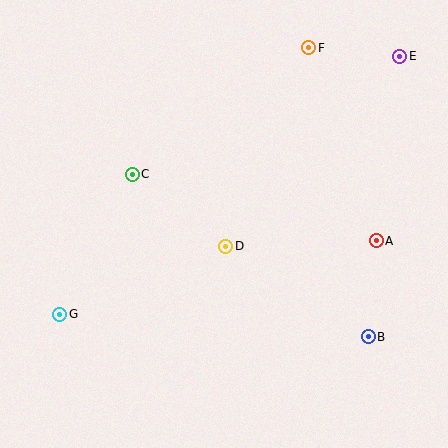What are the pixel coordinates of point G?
Point G is at (60, 314).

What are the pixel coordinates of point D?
Point D is at (226, 246).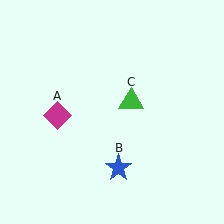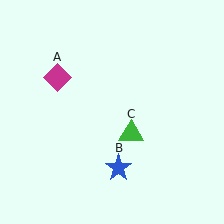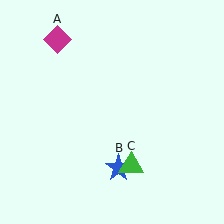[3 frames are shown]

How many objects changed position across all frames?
2 objects changed position: magenta diamond (object A), green triangle (object C).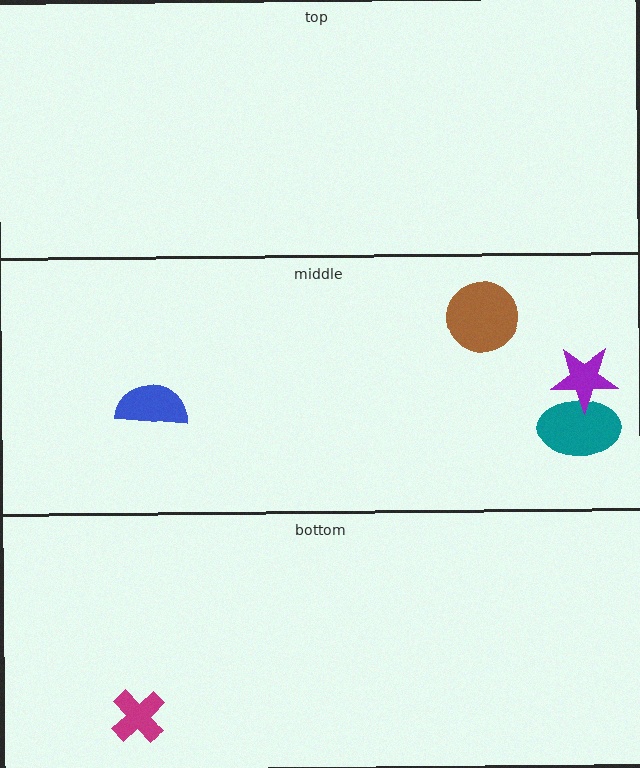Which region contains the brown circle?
The middle region.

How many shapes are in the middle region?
4.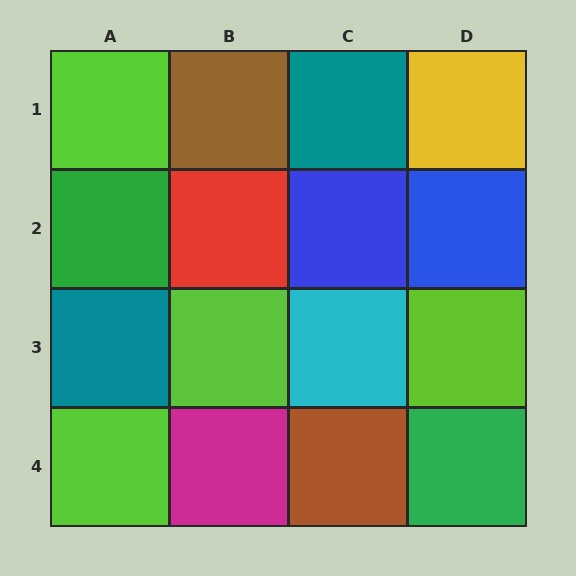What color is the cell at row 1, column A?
Lime.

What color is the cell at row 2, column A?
Green.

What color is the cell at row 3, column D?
Lime.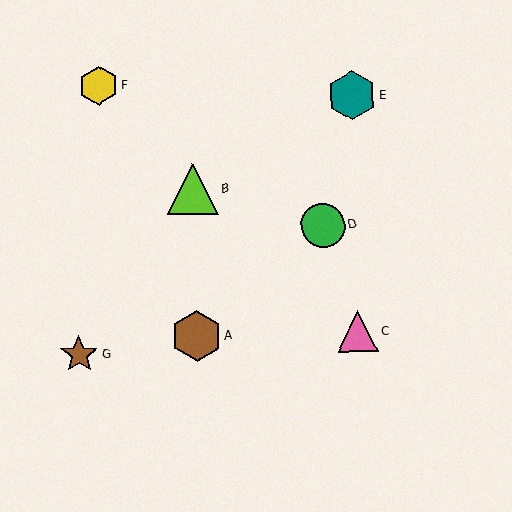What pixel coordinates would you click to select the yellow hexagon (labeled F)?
Click at (99, 86) to select the yellow hexagon F.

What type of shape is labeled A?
Shape A is a brown hexagon.